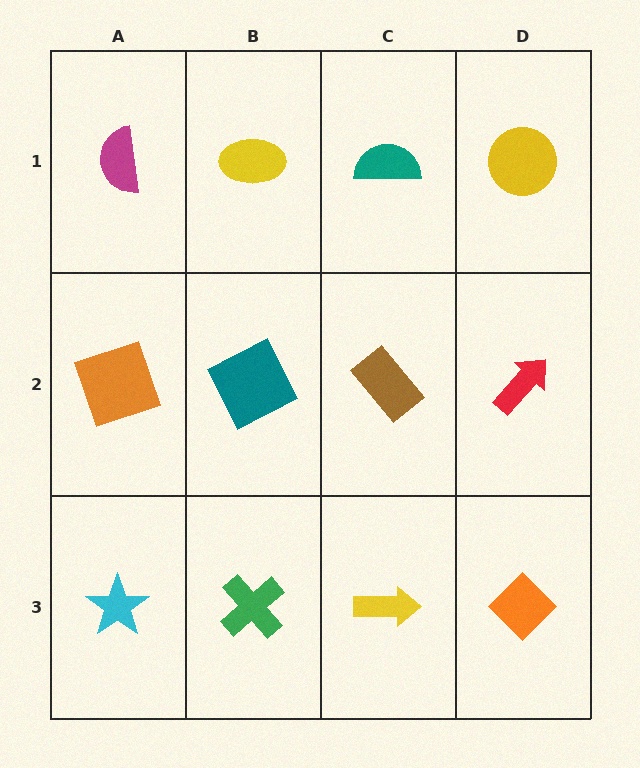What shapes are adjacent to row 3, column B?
A teal square (row 2, column B), a cyan star (row 3, column A), a yellow arrow (row 3, column C).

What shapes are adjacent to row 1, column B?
A teal square (row 2, column B), a magenta semicircle (row 1, column A), a teal semicircle (row 1, column C).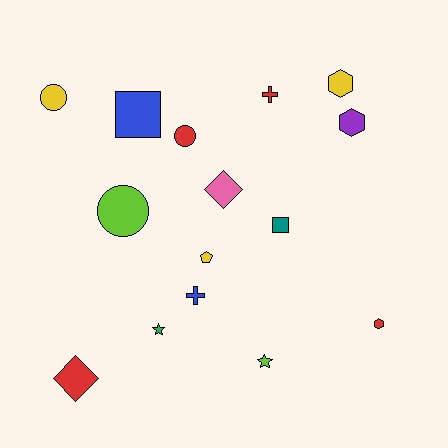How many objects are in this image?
There are 15 objects.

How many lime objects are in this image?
There are 2 lime objects.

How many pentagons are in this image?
There is 1 pentagon.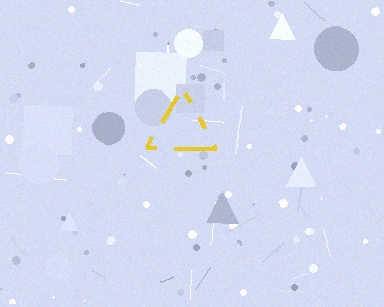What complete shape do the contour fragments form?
The contour fragments form a triangle.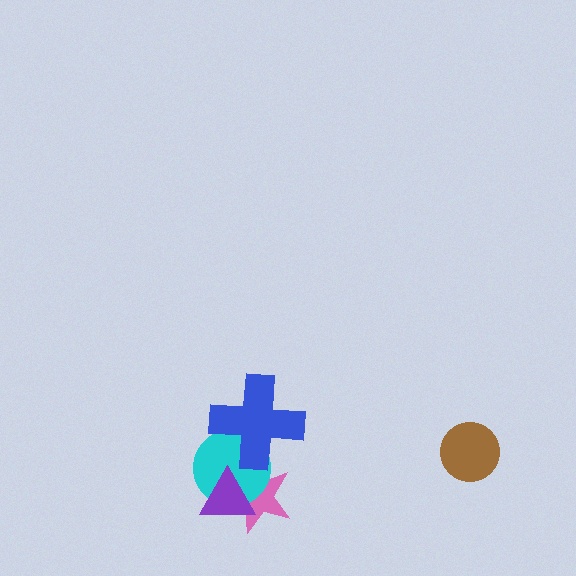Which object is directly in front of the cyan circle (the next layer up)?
The blue cross is directly in front of the cyan circle.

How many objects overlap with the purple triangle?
2 objects overlap with the purple triangle.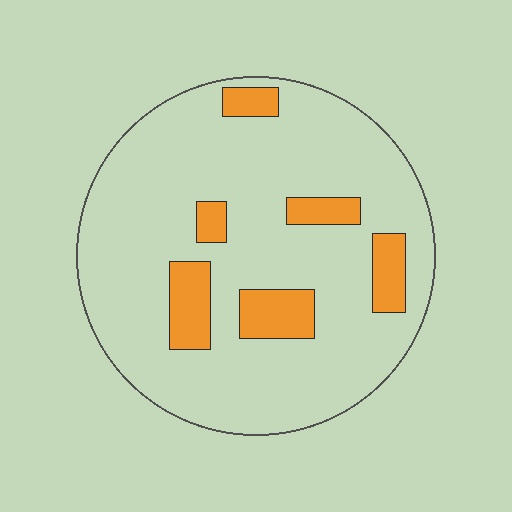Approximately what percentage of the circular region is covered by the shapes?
Approximately 15%.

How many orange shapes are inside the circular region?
6.